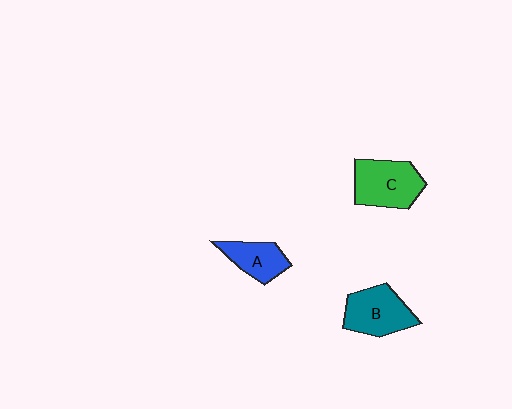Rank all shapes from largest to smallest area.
From largest to smallest: C (green), B (teal), A (blue).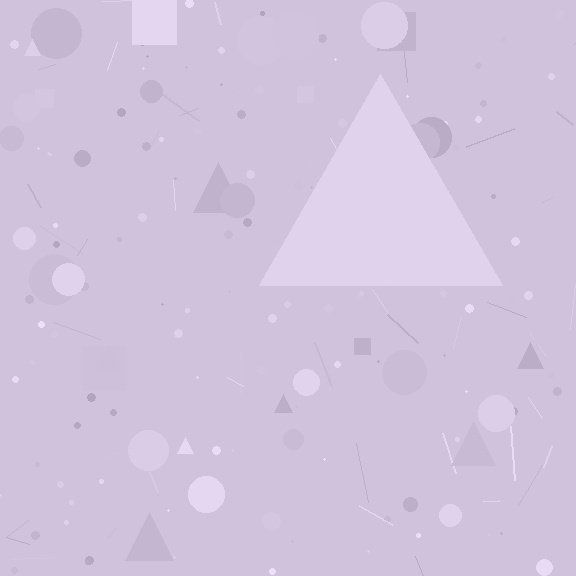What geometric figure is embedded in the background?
A triangle is embedded in the background.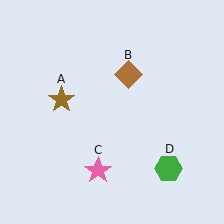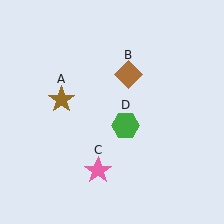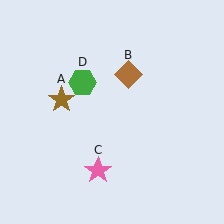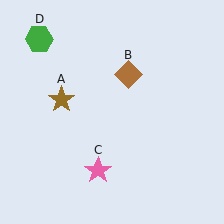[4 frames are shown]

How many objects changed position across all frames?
1 object changed position: green hexagon (object D).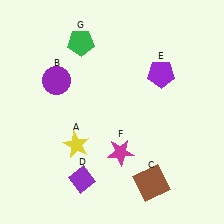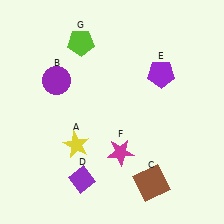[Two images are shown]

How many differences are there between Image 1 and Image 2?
There is 1 difference between the two images.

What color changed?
The pentagon (G) changed from green in Image 1 to lime in Image 2.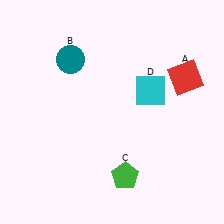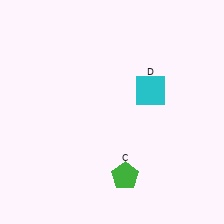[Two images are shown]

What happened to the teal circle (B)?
The teal circle (B) was removed in Image 2. It was in the top-left area of Image 1.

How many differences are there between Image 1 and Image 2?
There are 2 differences between the two images.